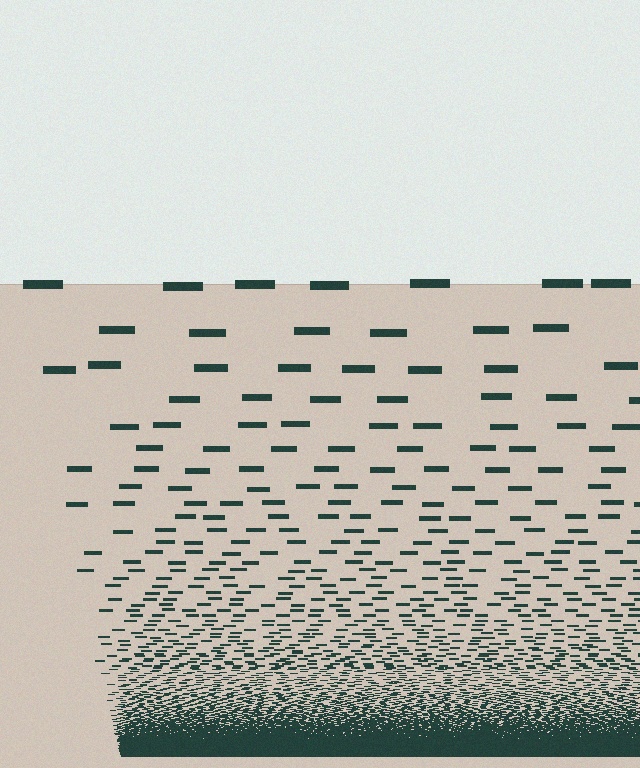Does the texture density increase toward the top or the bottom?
Density increases toward the bottom.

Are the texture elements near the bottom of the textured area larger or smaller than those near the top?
Smaller. The gradient is inverted — elements near the bottom are smaller and denser.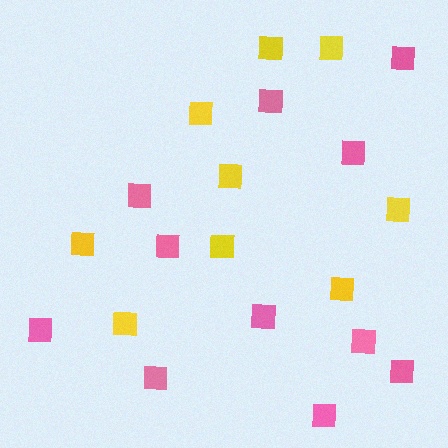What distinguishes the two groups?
There are 2 groups: one group of yellow squares (9) and one group of pink squares (11).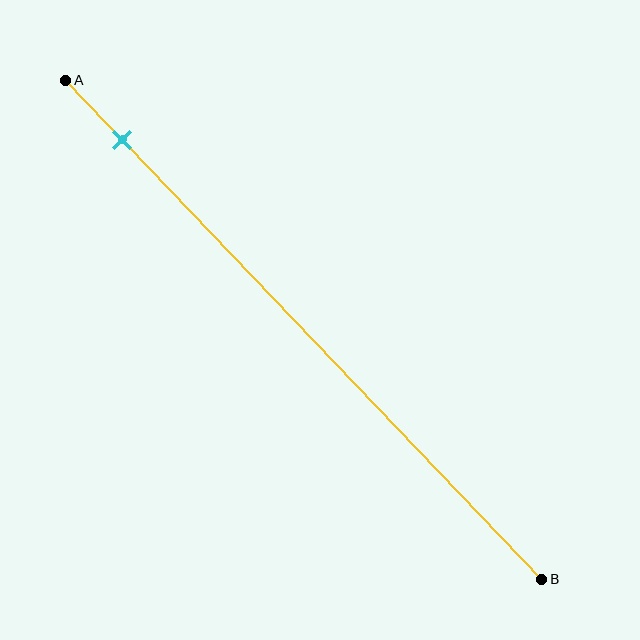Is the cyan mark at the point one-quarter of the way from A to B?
No, the mark is at about 10% from A, not at the 25% one-quarter point.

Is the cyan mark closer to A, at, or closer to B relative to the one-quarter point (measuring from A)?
The cyan mark is closer to point A than the one-quarter point of segment AB.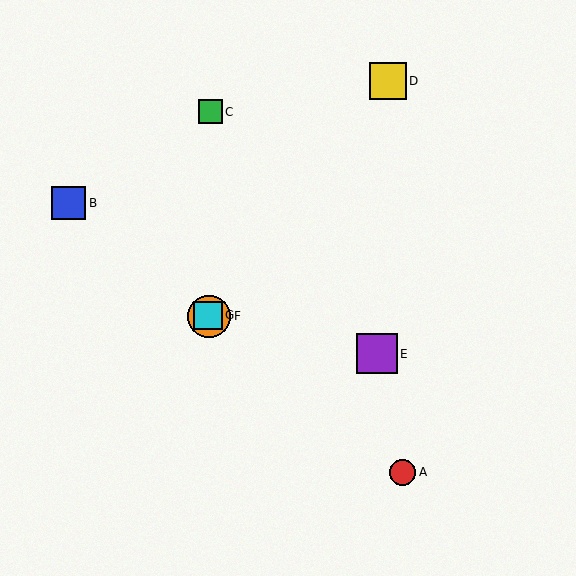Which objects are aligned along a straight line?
Objects A, B, F, G are aligned along a straight line.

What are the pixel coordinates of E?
Object E is at (377, 354).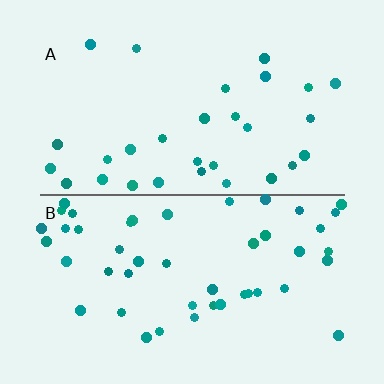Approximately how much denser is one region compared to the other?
Approximately 1.6× — region B over region A.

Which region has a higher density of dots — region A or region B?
B (the bottom).